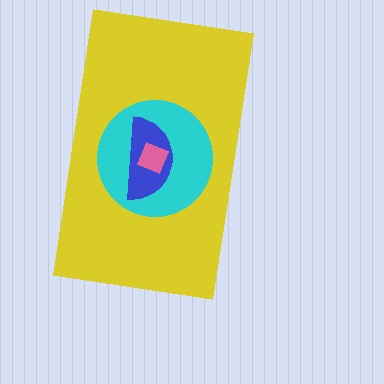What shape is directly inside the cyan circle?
The blue semicircle.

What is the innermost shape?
The pink square.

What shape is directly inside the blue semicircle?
The pink square.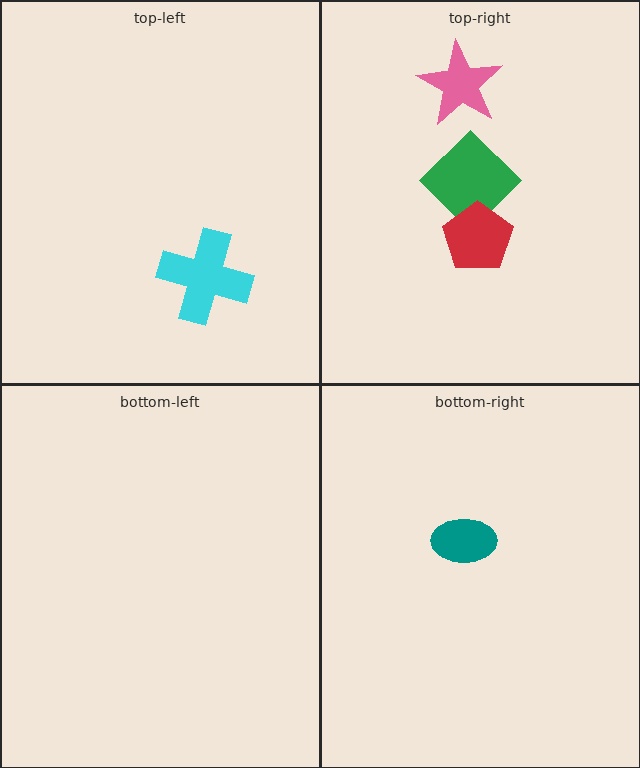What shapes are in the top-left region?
The cyan cross.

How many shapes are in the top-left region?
1.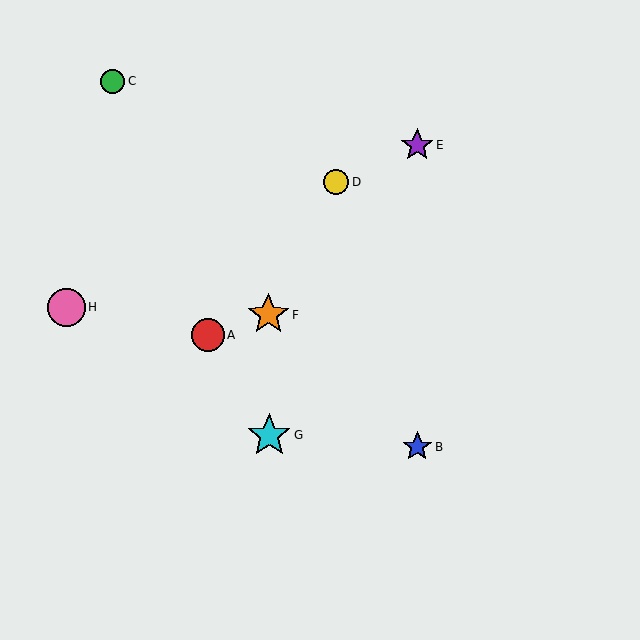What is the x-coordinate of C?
Object C is at x≈113.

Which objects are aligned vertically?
Objects B, E are aligned vertically.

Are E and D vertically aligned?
No, E is at x≈417 and D is at x≈336.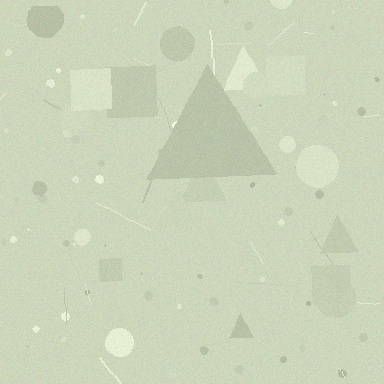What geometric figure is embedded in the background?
A triangle is embedded in the background.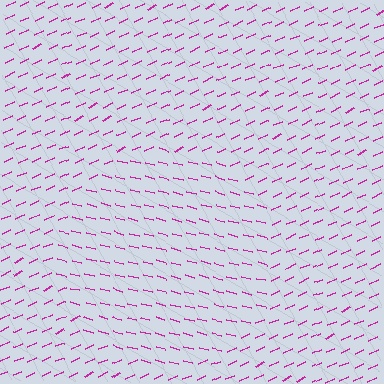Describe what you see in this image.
The image is filled with small magenta line segments. A circle region in the image has lines oriented differently from the surrounding lines, creating a visible texture boundary.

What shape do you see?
I see a circle.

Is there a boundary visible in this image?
Yes, there is a texture boundary formed by a change in line orientation.